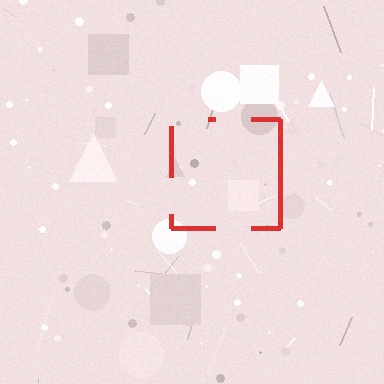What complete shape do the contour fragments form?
The contour fragments form a square.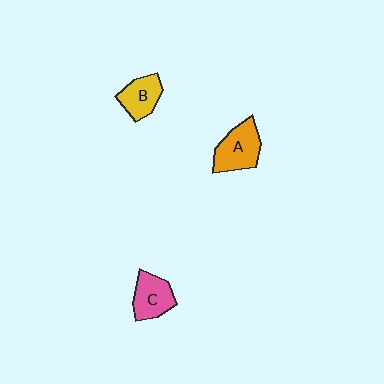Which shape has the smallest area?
Shape B (yellow).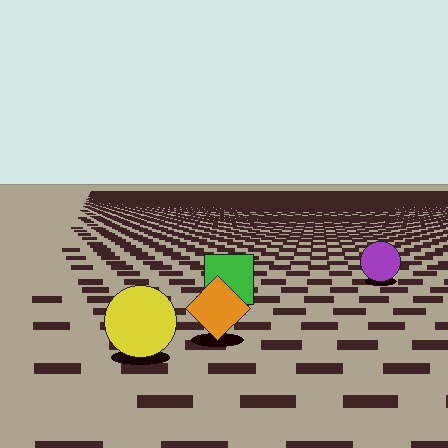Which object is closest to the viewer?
The yellow circle is closest. The texture marks near it are larger and more spread out.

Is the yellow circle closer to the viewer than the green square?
Yes. The yellow circle is closer — you can tell from the texture gradient: the ground texture is coarser near it.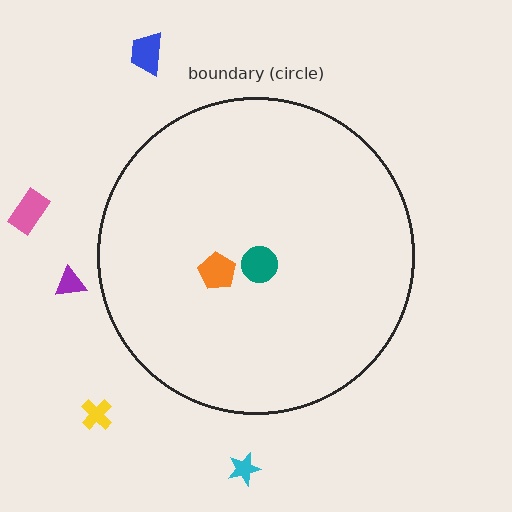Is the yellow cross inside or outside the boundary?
Outside.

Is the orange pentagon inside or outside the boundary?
Inside.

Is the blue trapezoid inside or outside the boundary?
Outside.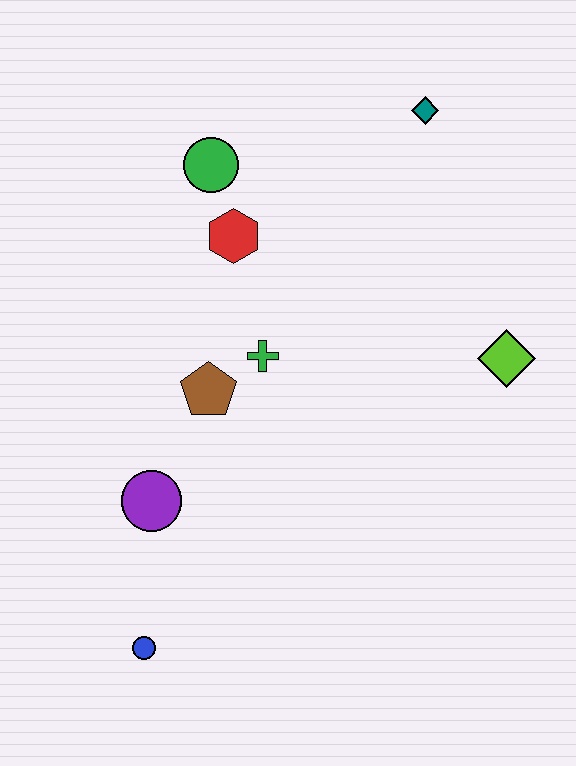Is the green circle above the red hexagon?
Yes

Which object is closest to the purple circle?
The brown pentagon is closest to the purple circle.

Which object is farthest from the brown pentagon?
The teal diamond is farthest from the brown pentagon.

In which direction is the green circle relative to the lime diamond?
The green circle is to the left of the lime diamond.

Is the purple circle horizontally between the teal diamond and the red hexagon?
No